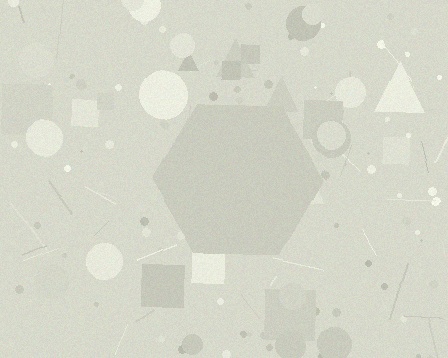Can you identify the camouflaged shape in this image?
The camouflaged shape is a hexagon.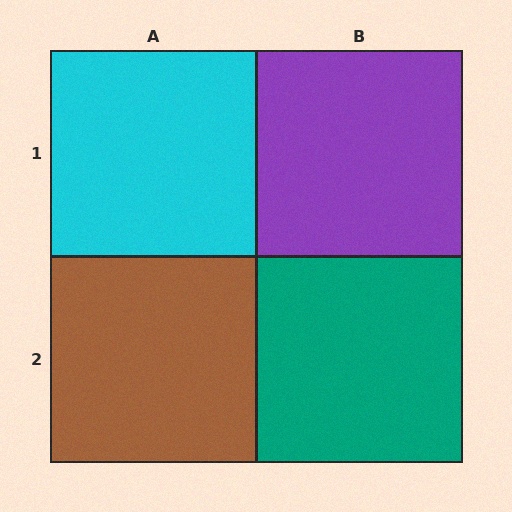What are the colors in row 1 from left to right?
Cyan, purple.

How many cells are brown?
1 cell is brown.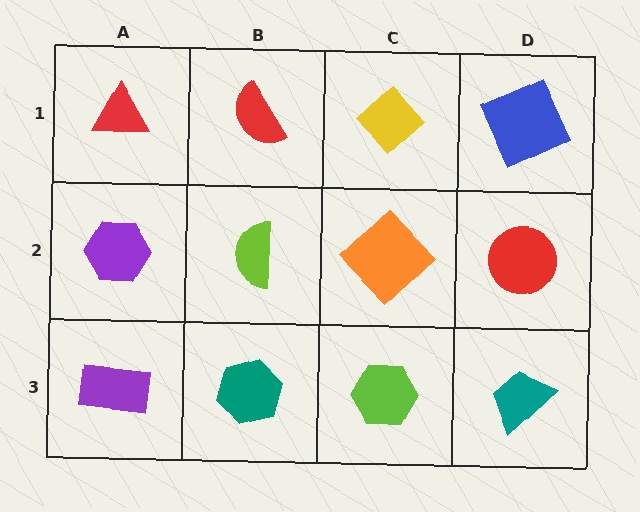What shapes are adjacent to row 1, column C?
An orange diamond (row 2, column C), a red semicircle (row 1, column B), a blue square (row 1, column D).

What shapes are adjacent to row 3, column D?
A red circle (row 2, column D), a lime hexagon (row 3, column C).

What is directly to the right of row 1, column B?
A yellow diamond.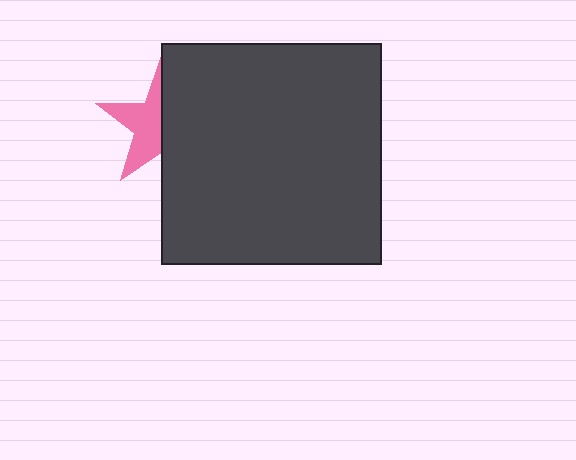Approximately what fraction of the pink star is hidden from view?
Roughly 49% of the pink star is hidden behind the dark gray square.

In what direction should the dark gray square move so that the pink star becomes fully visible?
The dark gray square should move right. That is the shortest direction to clear the overlap and leave the pink star fully visible.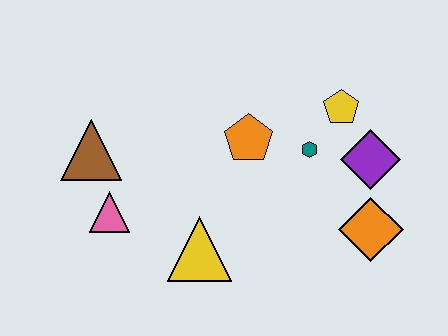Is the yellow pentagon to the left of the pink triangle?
No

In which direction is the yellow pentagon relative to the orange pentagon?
The yellow pentagon is to the right of the orange pentagon.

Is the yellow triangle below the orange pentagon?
Yes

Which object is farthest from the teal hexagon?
The brown triangle is farthest from the teal hexagon.